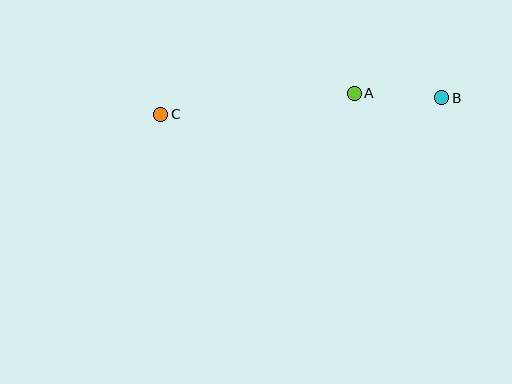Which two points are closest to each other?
Points A and B are closest to each other.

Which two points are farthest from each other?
Points B and C are farthest from each other.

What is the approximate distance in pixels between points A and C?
The distance between A and C is approximately 195 pixels.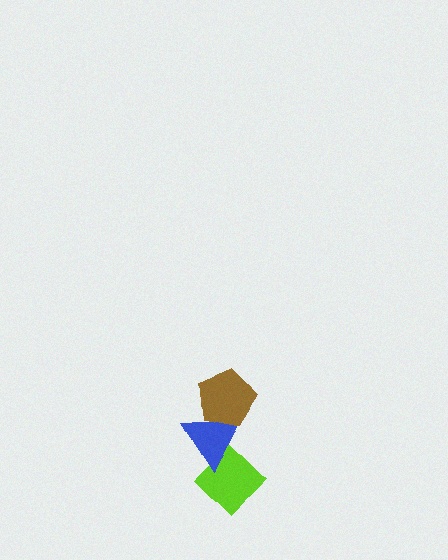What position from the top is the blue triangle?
The blue triangle is 2nd from the top.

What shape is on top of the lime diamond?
The blue triangle is on top of the lime diamond.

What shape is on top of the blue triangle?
The brown pentagon is on top of the blue triangle.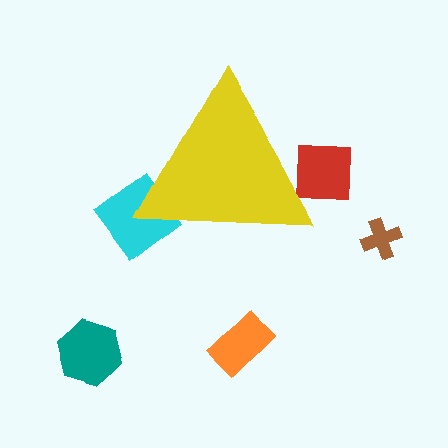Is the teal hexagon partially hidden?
No, the teal hexagon is fully visible.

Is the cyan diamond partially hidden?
Yes, the cyan diamond is partially hidden behind the yellow triangle.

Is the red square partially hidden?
Yes, the red square is partially hidden behind the yellow triangle.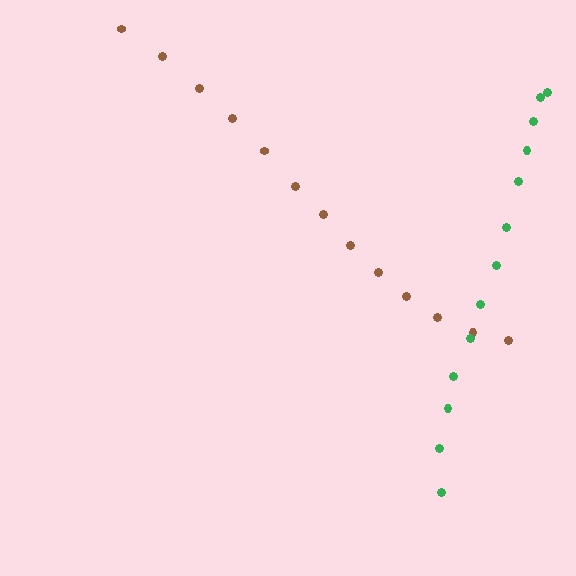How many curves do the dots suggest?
There are 2 distinct paths.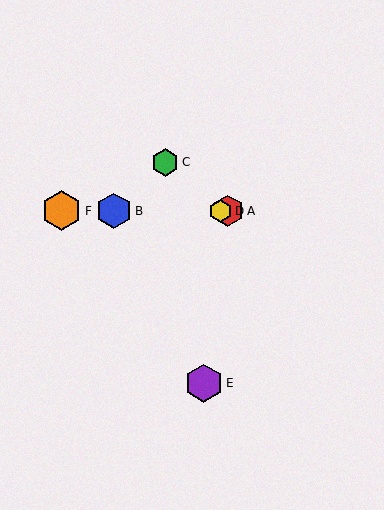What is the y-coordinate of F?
Object F is at y≈211.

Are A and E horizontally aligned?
No, A is at y≈211 and E is at y≈383.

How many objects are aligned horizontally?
4 objects (A, B, D, F) are aligned horizontally.